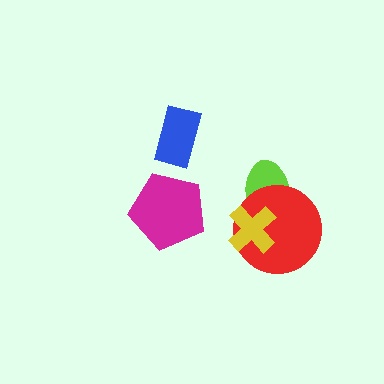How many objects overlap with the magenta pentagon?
0 objects overlap with the magenta pentagon.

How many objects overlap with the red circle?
2 objects overlap with the red circle.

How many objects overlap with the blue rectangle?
0 objects overlap with the blue rectangle.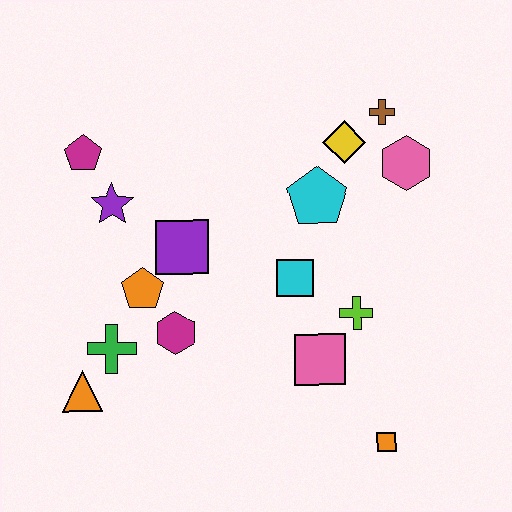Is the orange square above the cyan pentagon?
No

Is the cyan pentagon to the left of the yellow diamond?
Yes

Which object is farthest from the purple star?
The orange square is farthest from the purple star.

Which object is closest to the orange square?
The pink square is closest to the orange square.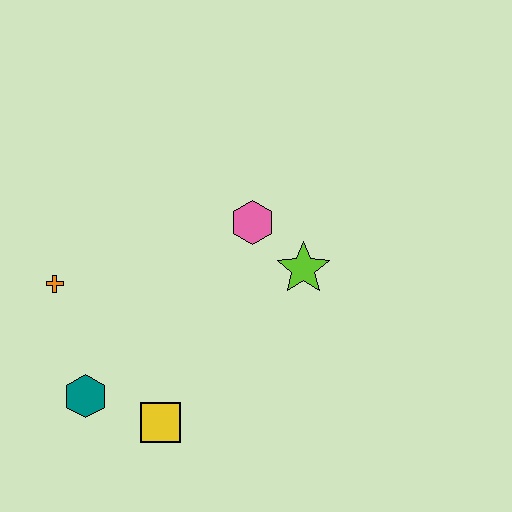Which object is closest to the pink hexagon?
The lime star is closest to the pink hexagon.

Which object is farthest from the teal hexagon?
The lime star is farthest from the teal hexagon.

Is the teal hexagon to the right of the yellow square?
No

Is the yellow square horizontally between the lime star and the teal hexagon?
Yes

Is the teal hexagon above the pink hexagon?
No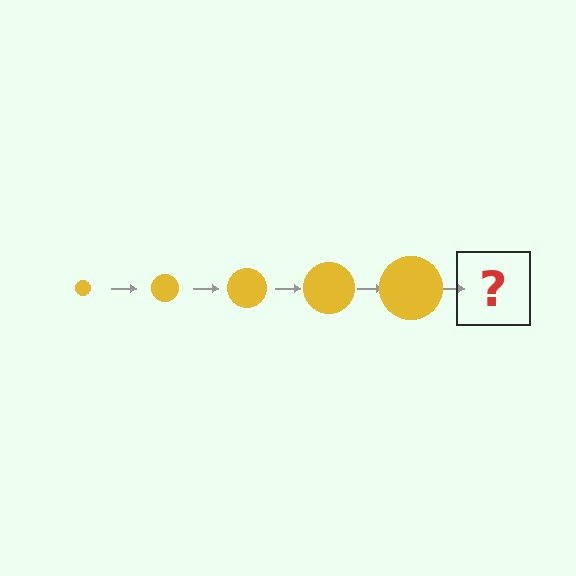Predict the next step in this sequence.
The next step is a yellow circle, larger than the previous one.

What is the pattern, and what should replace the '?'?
The pattern is that the circle gets progressively larger each step. The '?' should be a yellow circle, larger than the previous one.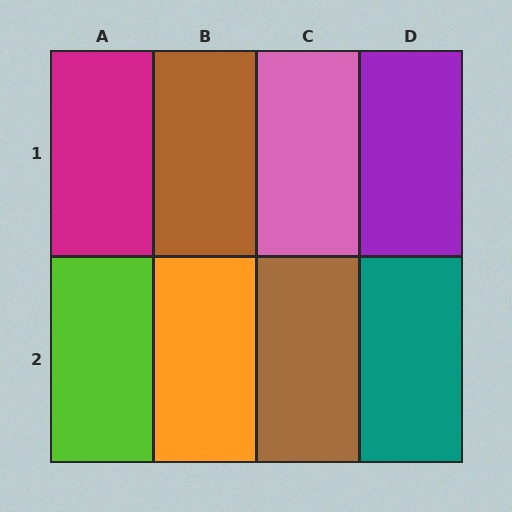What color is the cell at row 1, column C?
Pink.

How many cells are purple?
1 cell is purple.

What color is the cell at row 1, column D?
Purple.